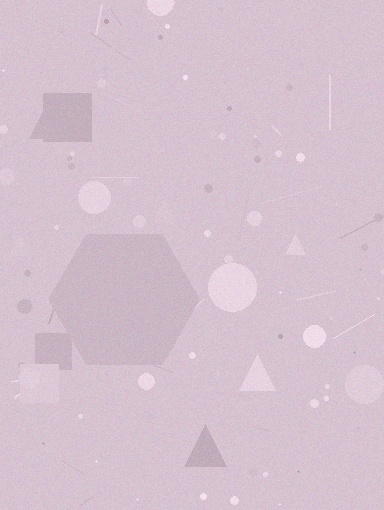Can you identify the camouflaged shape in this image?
The camouflaged shape is a hexagon.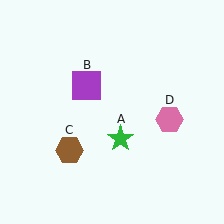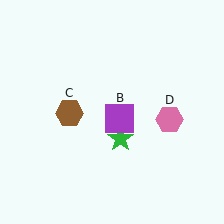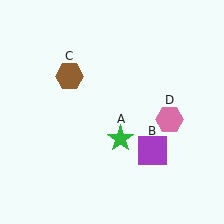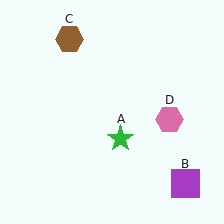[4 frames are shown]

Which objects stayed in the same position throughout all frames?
Green star (object A) and pink hexagon (object D) remained stationary.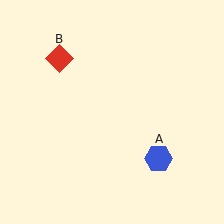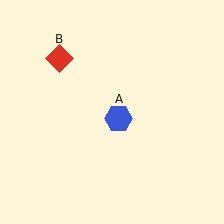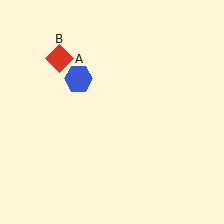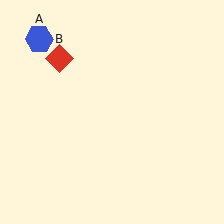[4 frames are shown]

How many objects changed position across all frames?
1 object changed position: blue hexagon (object A).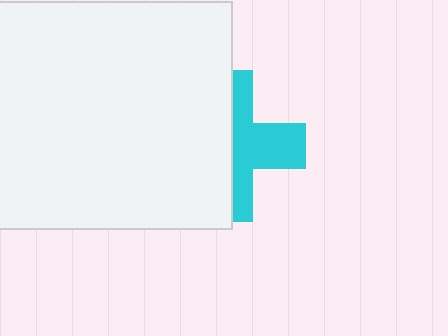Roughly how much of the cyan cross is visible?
About half of it is visible (roughly 46%).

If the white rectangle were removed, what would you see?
You would see the complete cyan cross.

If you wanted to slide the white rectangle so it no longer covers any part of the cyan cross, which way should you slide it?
Slide it left — that is the most direct way to separate the two shapes.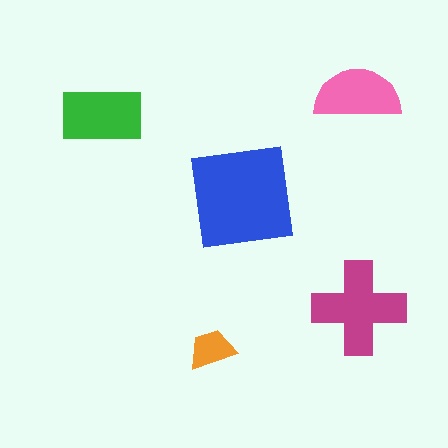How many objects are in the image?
There are 5 objects in the image.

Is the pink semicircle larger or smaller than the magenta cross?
Smaller.